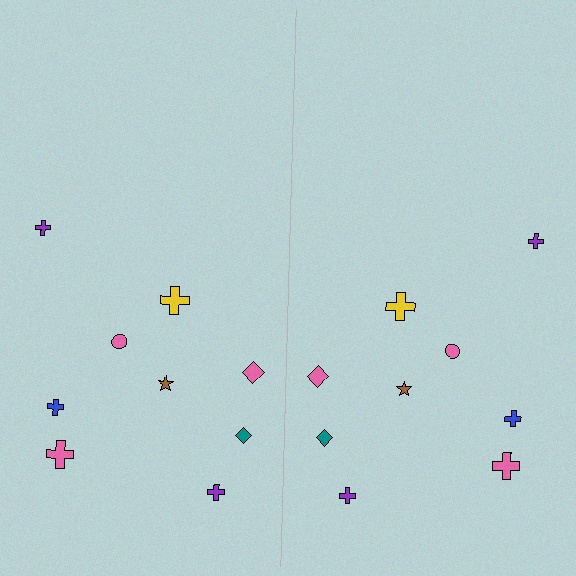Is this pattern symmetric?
Yes, this pattern has bilateral (reflection) symmetry.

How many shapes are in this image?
There are 18 shapes in this image.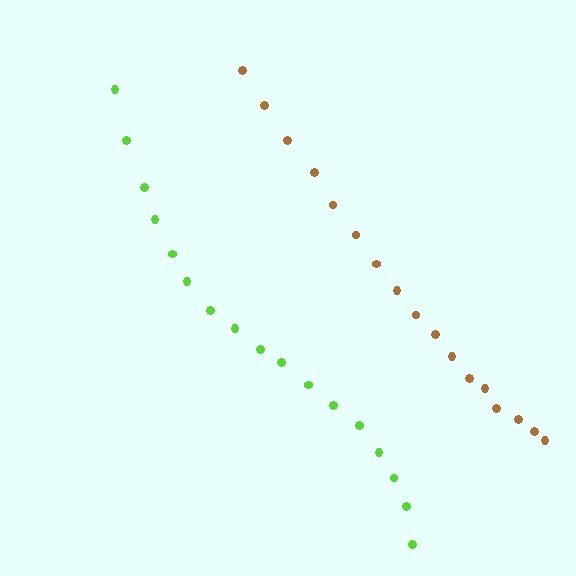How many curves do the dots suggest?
There are 2 distinct paths.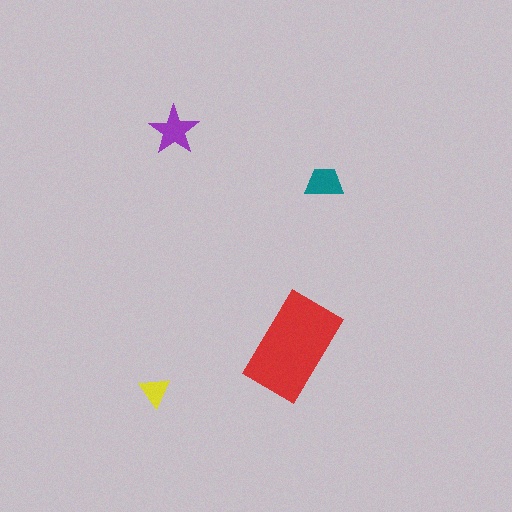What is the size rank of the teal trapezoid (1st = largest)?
3rd.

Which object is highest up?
The purple star is topmost.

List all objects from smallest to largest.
The yellow triangle, the teal trapezoid, the purple star, the red rectangle.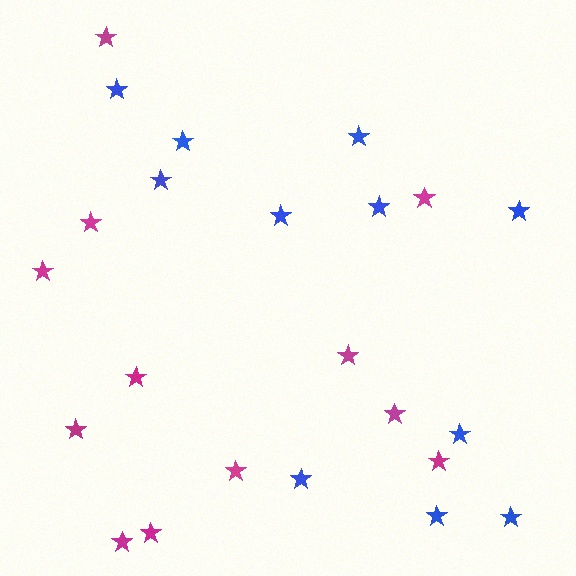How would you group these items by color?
There are 2 groups: one group of blue stars (11) and one group of magenta stars (12).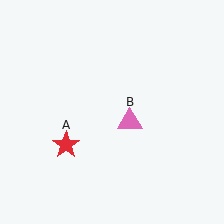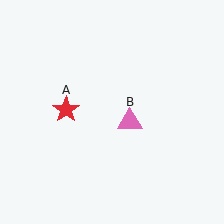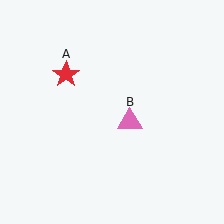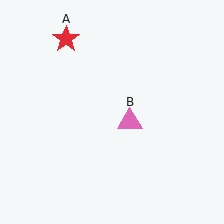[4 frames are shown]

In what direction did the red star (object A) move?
The red star (object A) moved up.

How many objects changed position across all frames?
1 object changed position: red star (object A).